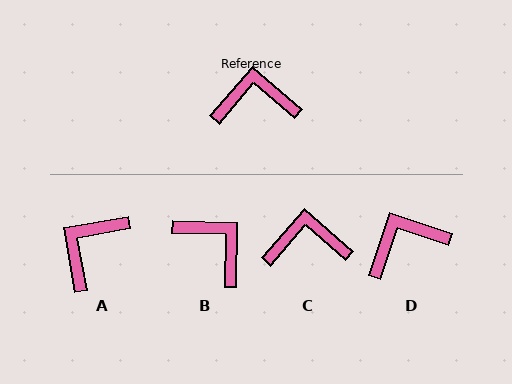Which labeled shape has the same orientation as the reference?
C.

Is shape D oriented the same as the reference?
No, it is off by about 22 degrees.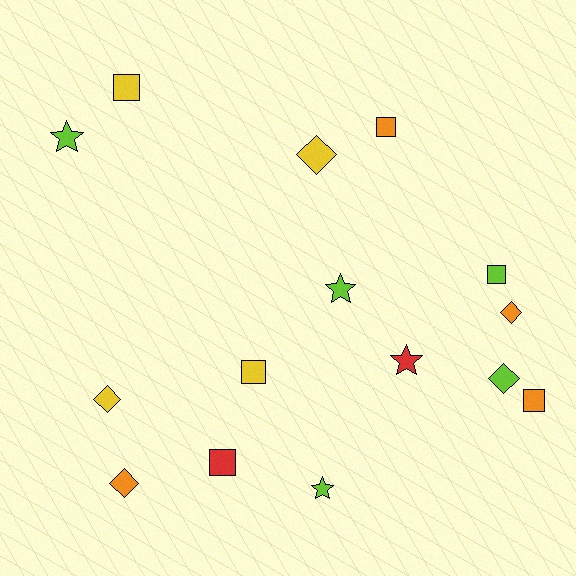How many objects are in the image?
There are 15 objects.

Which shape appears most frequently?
Square, with 6 objects.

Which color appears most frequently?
Lime, with 5 objects.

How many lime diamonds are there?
There is 1 lime diamond.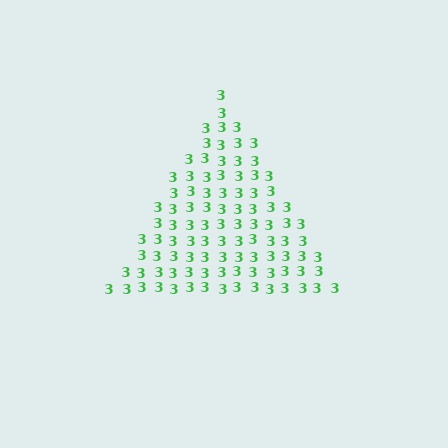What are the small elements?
The small elements are digit 3's.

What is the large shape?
The large shape is a triangle.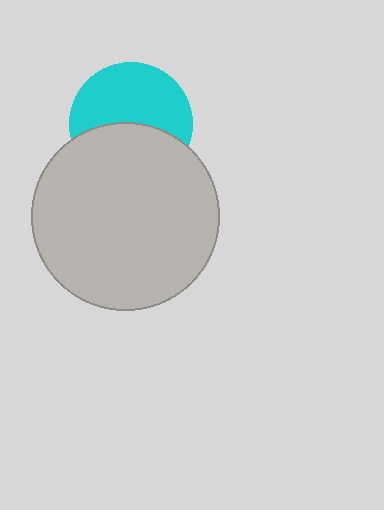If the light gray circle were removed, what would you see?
You would see the complete cyan circle.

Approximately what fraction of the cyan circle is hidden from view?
Roughly 45% of the cyan circle is hidden behind the light gray circle.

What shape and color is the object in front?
The object in front is a light gray circle.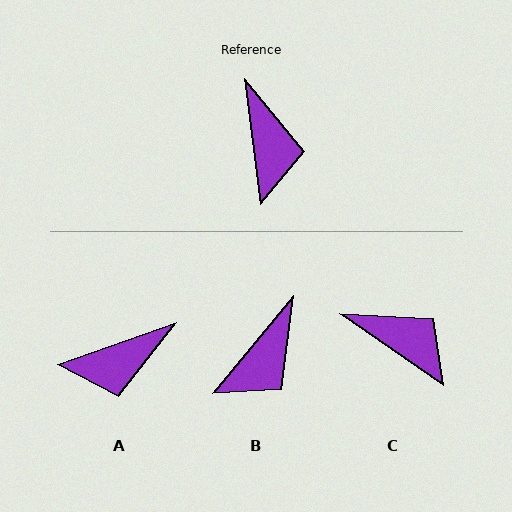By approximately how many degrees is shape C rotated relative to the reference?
Approximately 48 degrees counter-clockwise.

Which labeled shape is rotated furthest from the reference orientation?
A, about 78 degrees away.